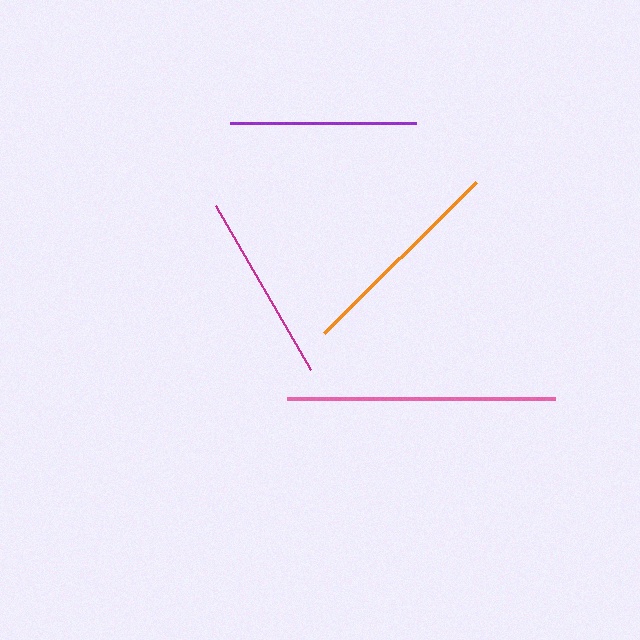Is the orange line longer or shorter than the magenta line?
The orange line is longer than the magenta line.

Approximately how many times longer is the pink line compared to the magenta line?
The pink line is approximately 1.4 times the length of the magenta line.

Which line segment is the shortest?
The purple line is the shortest at approximately 186 pixels.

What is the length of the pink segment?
The pink segment is approximately 267 pixels long.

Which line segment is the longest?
The pink line is the longest at approximately 267 pixels.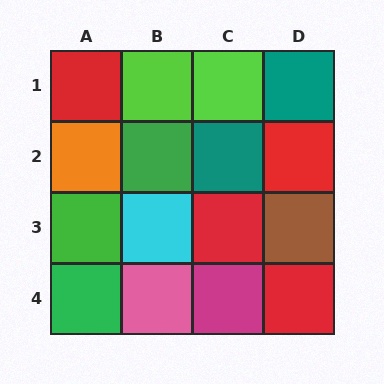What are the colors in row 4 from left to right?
Green, pink, magenta, red.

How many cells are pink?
1 cell is pink.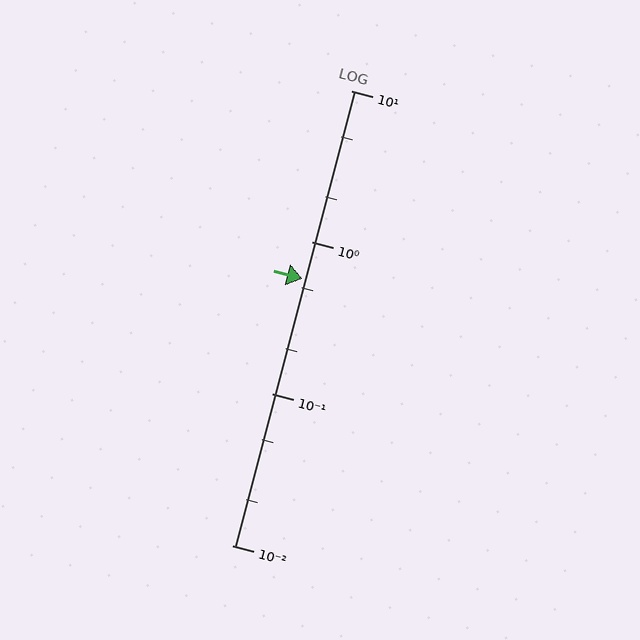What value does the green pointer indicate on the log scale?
The pointer indicates approximately 0.57.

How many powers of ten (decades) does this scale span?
The scale spans 3 decades, from 0.01 to 10.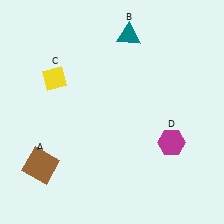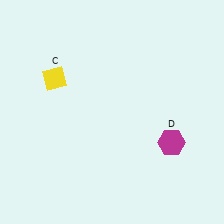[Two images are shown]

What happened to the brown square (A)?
The brown square (A) was removed in Image 2. It was in the bottom-left area of Image 1.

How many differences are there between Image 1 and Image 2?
There are 2 differences between the two images.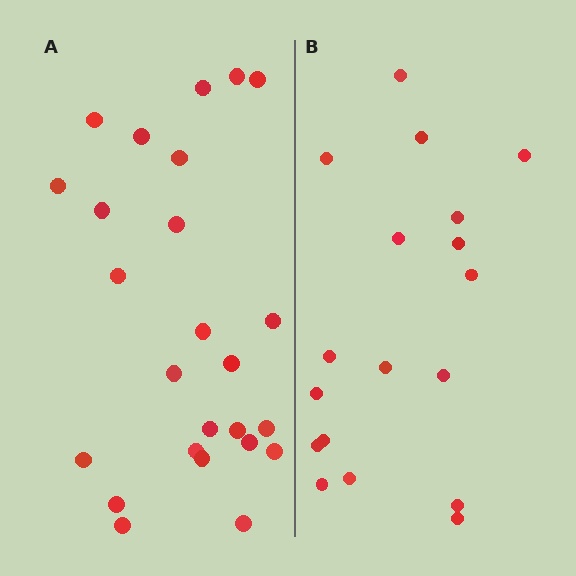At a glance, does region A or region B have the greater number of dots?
Region A (the left region) has more dots.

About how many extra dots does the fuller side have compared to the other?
Region A has roughly 8 or so more dots than region B.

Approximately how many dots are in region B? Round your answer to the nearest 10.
About 20 dots. (The exact count is 18, which rounds to 20.)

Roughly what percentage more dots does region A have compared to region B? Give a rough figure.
About 40% more.